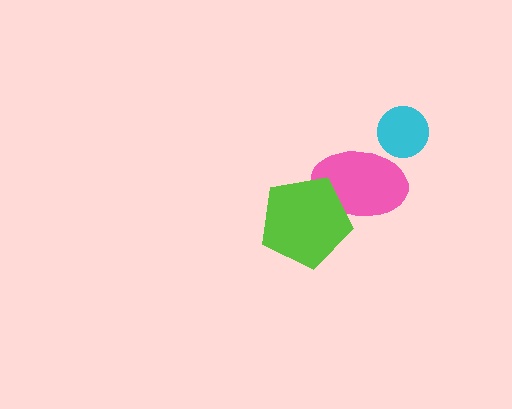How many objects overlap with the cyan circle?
0 objects overlap with the cyan circle.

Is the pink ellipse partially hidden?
Yes, it is partially covered by another shape.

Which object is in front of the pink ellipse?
The lime pentagon is in front of the pink ellipse.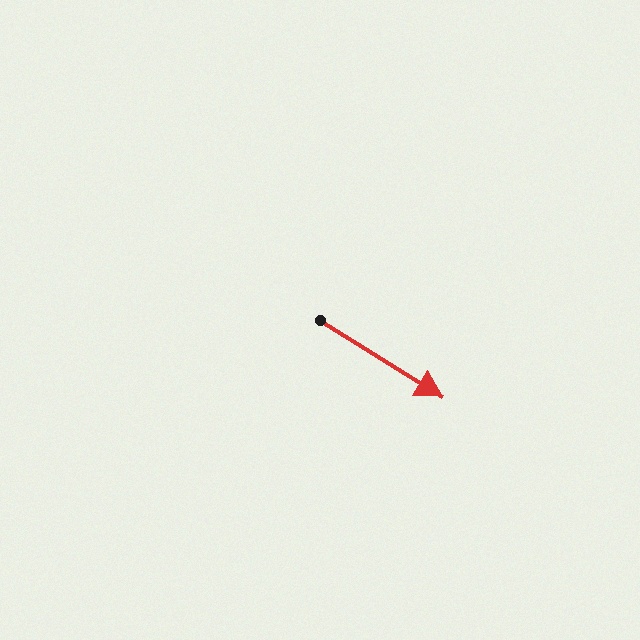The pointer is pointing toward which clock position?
Roughly 4 o'clock.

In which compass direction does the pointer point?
Southeast.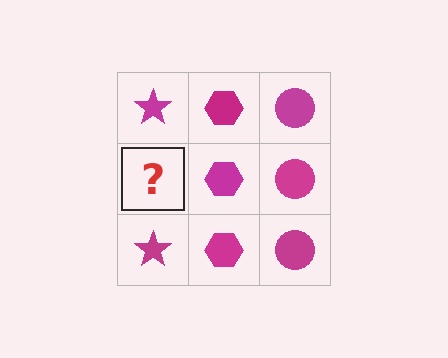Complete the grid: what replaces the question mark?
The question mark should be replaced with a magenta star.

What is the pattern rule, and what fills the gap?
The rule is that each column has a consistent shape. The gap should be filled with a magenta star.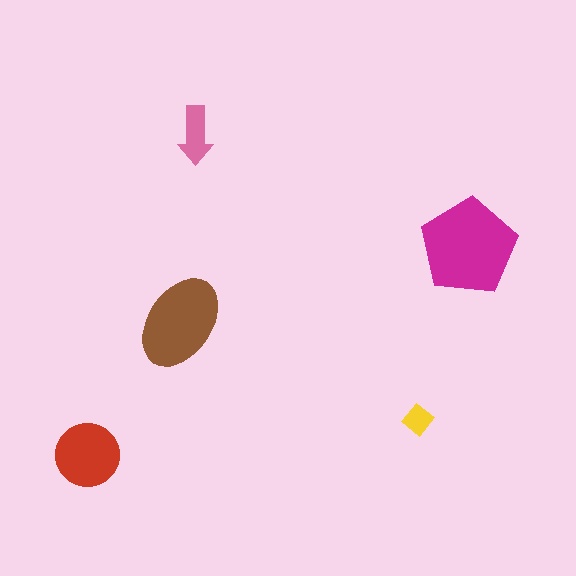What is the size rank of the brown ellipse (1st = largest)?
2nd.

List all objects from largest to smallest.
The magenta pentagon, the brown ellipse, the red circle, the pink arrow, the yellow diamond.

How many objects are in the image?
There are 5 objects in the image.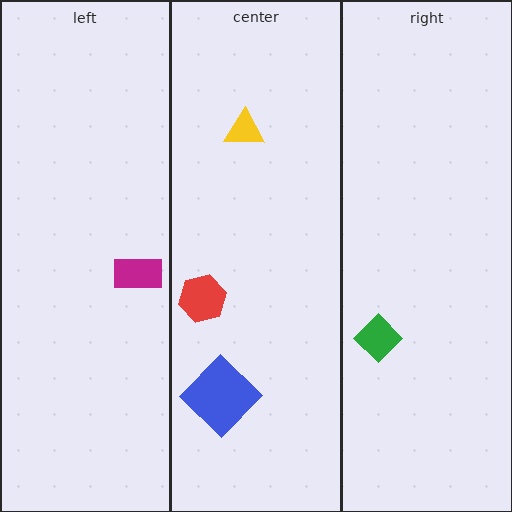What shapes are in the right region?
The green diamond.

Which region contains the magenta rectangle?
The left region.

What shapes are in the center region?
The yellow triangle, the red hexagon, the blue diamond.